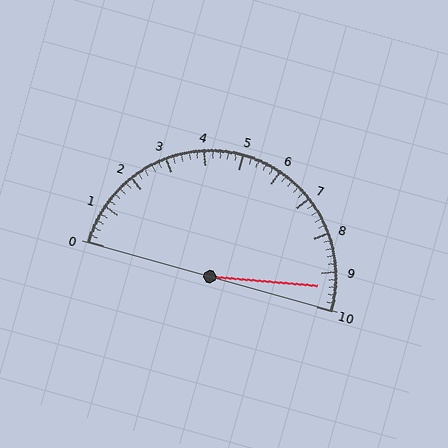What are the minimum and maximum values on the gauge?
The gauge ranges from 0 to 10.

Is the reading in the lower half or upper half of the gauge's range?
The reading is in the upper half of the range (0 to 10).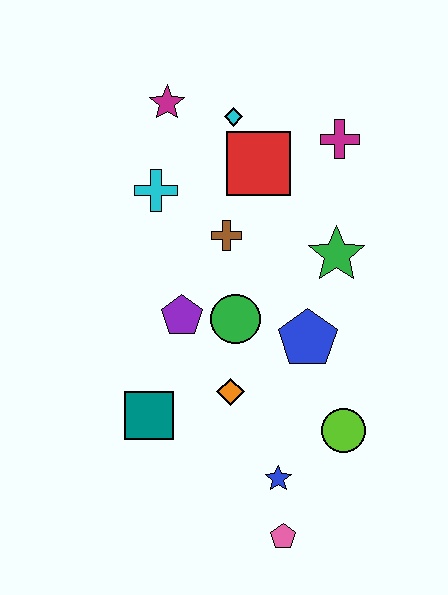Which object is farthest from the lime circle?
The magenta star is farthest from the lime circle.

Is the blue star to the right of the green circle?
Yes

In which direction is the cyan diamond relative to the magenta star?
The cyan diamond is to the right of the magenta star.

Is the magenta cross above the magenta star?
No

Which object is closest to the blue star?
The pink pentagon is closest to the blue star.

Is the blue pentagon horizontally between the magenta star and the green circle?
No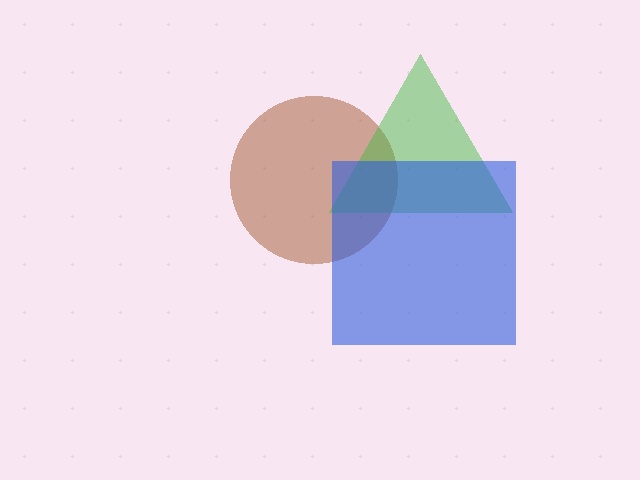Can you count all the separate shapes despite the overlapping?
Yes, there are 3 separate shapes.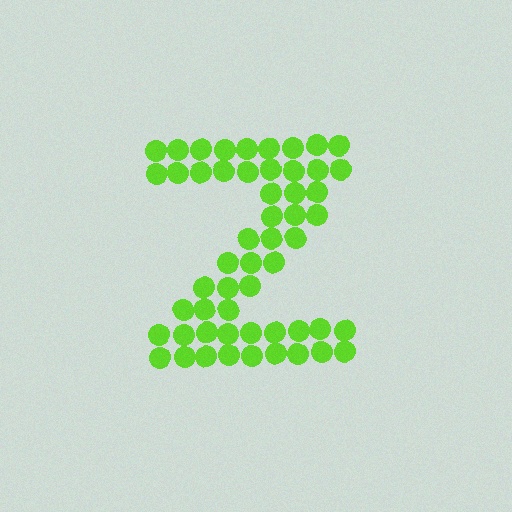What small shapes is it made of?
It is made of small circles.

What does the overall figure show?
The overall figure shows the letter Z.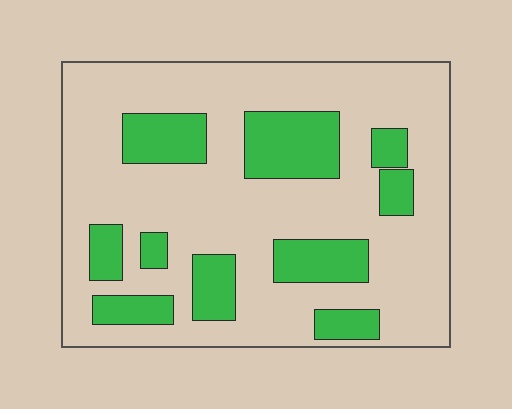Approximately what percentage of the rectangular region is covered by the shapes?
Approximately 25%.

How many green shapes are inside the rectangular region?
10.